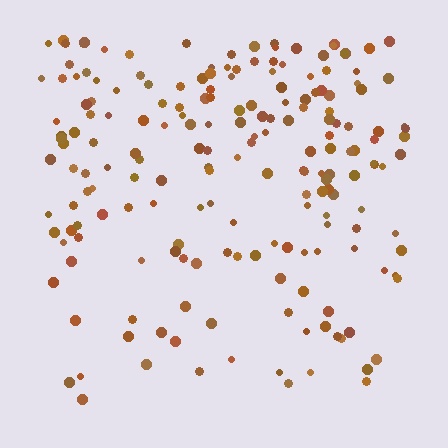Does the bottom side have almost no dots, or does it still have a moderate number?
Still a moderate number, just noticeably fewer than the top.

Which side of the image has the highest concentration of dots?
The top.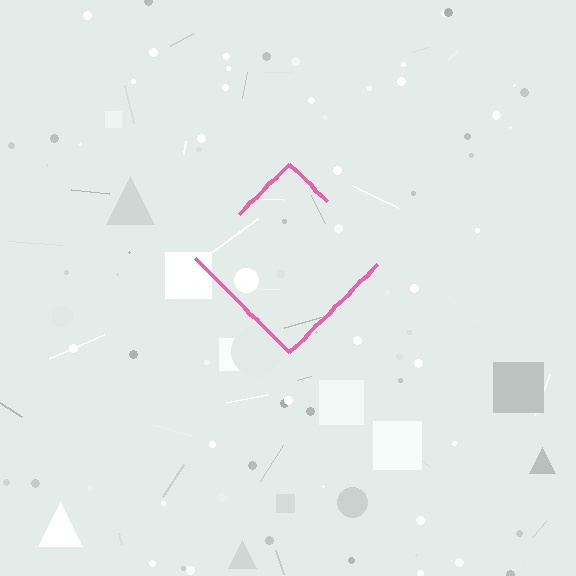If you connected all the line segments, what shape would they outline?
They would outline a diamond.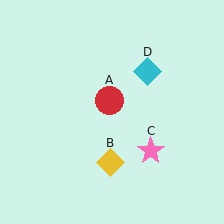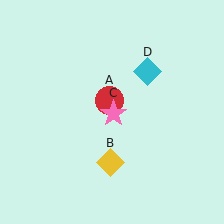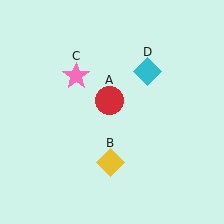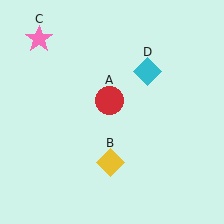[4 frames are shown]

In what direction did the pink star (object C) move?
The pink star (object C) moved up and to the left.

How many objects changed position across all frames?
1 object changed position: pink star (object C).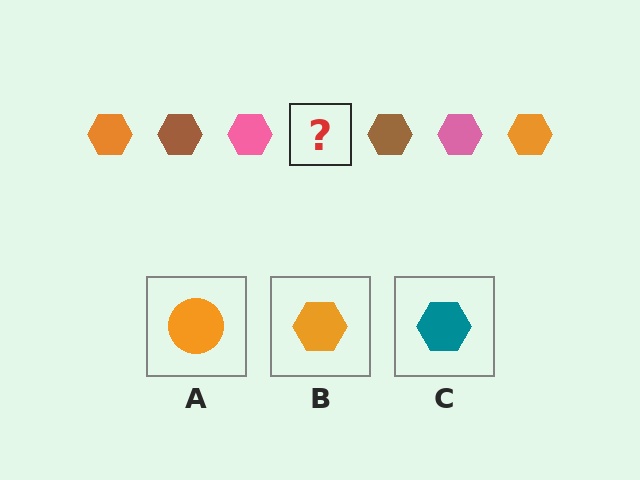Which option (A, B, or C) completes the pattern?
B.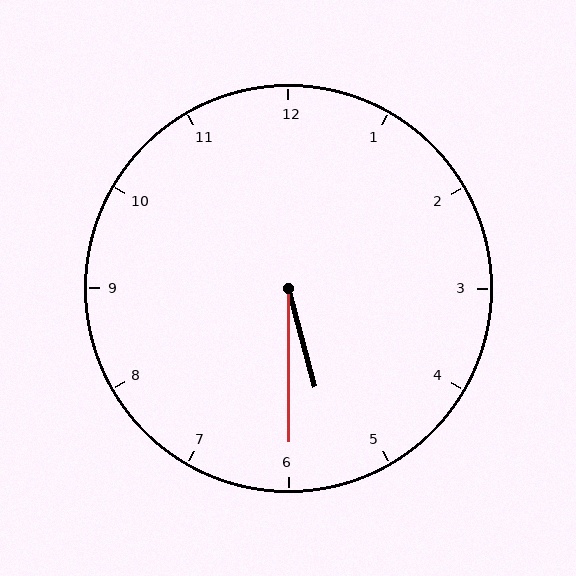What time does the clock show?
5:30.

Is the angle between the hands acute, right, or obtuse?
It is acute.